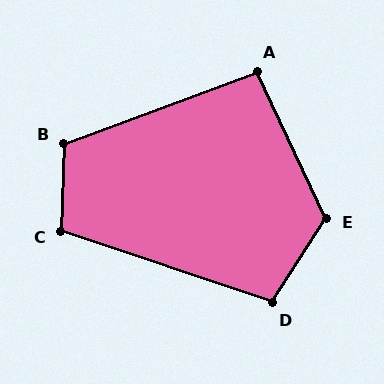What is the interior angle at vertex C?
Approximately 107 degrees (obtuse).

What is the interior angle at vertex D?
Approximately 104 degrees (obtuse).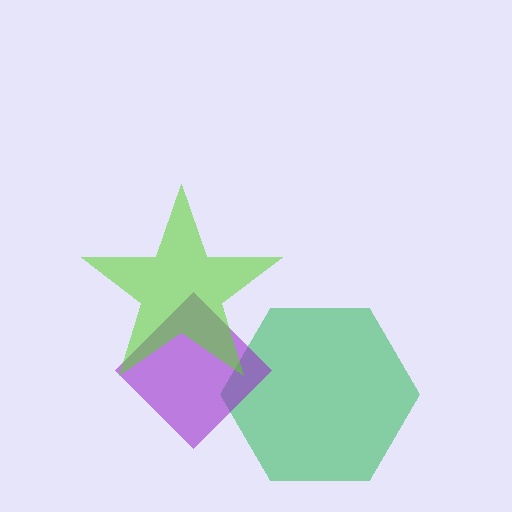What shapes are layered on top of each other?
The layered shapes are: a green hexagon, a purple diamond, a lime star.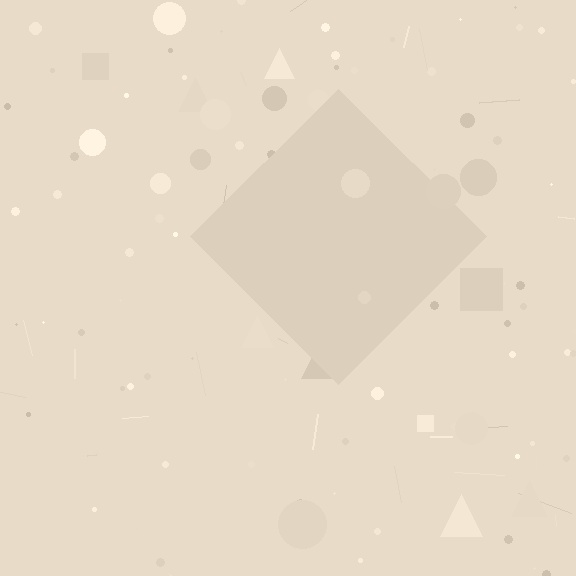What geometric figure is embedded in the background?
A diamond is embedded in the background.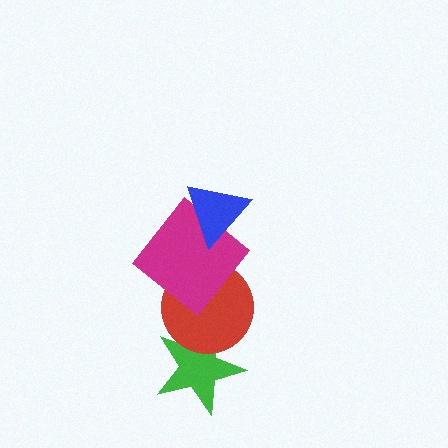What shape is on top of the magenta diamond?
The blue triangle is on top of the magenta diamond.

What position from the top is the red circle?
The red circle is 3rd from the top.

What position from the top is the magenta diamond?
The magenta diamond is 2nd from the top.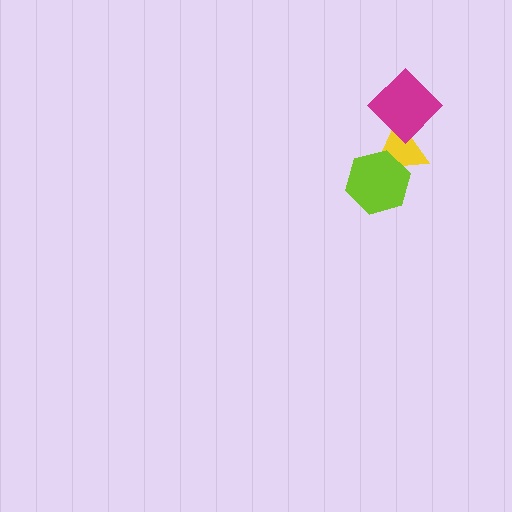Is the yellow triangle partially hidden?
Yes, it is partially covered by another shape.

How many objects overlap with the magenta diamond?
1 object overlaps with the magenta diamond.